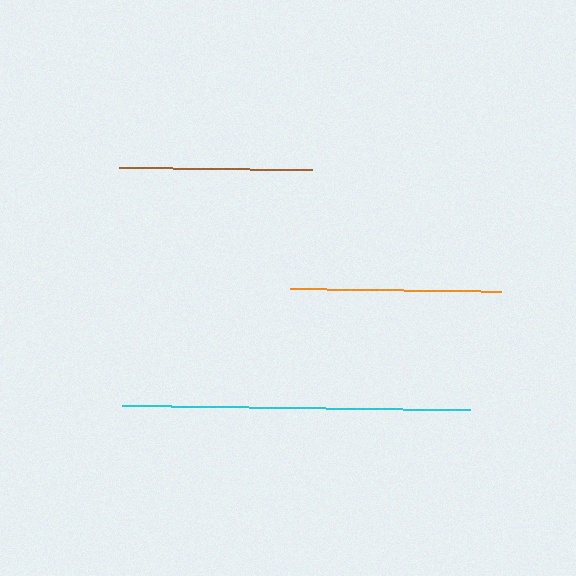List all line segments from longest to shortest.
From longest to shortest: cyan, orange, brown.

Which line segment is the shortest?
The brown line is the shortest at approximately 193 pixels.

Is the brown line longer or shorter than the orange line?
The orange line is longer than the brown line.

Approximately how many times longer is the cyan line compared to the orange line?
The cyan line is approximately 1.7 times the length of the orange line.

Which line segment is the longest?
The cyan line is the longest at approximately 348 pixels.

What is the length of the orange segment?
The orange segment is approximately 211 pixels long.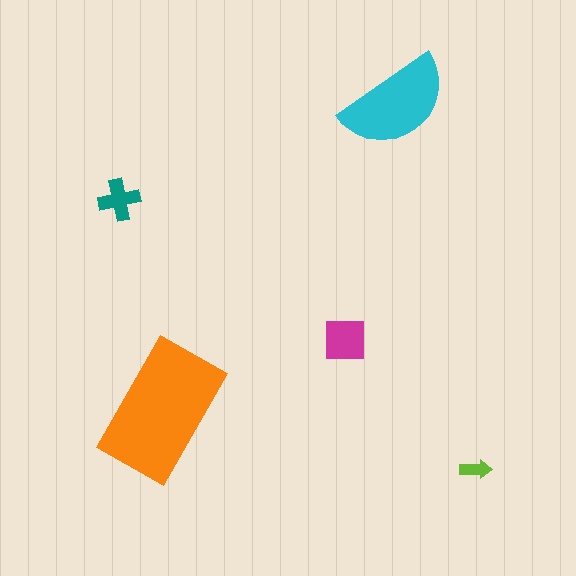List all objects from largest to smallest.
The orange rectangle, the cyan semicircle, the magenta square, the teal cross, the lime arrow.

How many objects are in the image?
There are 5 objects in the image.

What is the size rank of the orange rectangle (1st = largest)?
1st.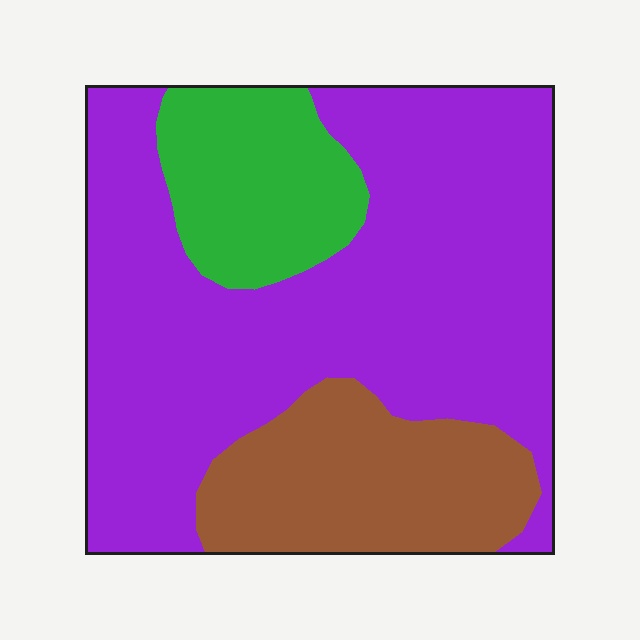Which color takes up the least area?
Green, at roughly 15%.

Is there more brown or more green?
Brown.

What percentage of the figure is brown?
Brown takes up between a sixth and a third of the figure.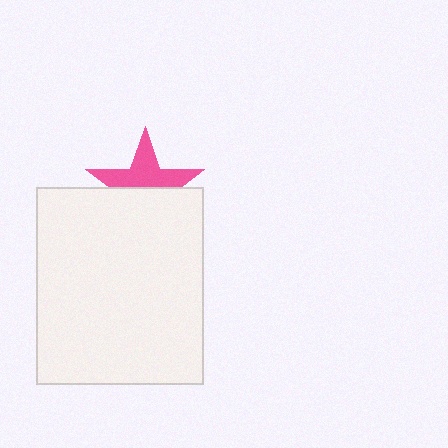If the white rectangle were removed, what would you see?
You would see the complete pink star.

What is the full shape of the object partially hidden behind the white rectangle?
The partially hidden object is a pink star.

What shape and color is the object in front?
The object in front is a white rectangle.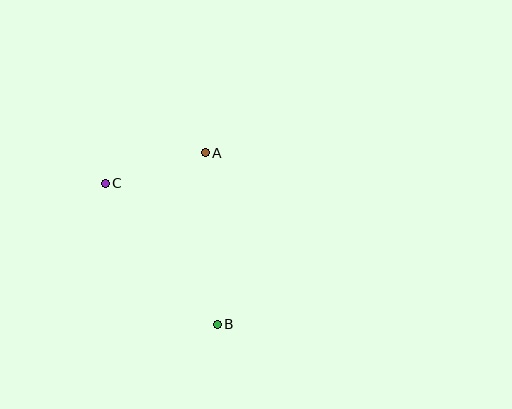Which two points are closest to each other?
Points A and C are closest to each other.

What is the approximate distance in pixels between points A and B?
The distance between A and B is approximately 172 pixels.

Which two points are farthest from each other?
Points B and C are farthest from each other.